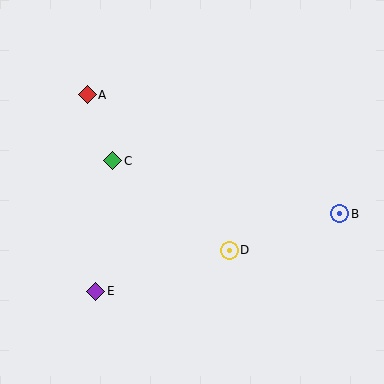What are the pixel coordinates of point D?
Point D is at (229, 250).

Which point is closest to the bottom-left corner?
Point E is closest to the bottom-left corner.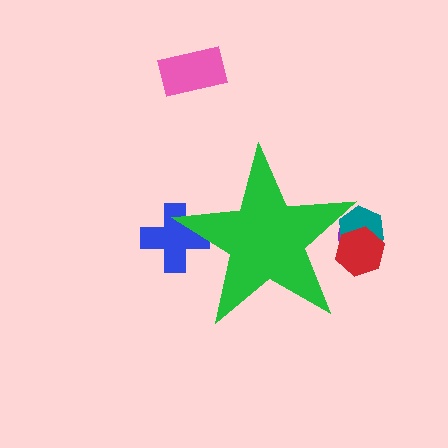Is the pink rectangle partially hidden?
No, the pink rectangle is fully visible.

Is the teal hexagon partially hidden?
Yes, the teal hexagon is partially hidden behind the green star.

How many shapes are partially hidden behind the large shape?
4 shapes are partially hidden.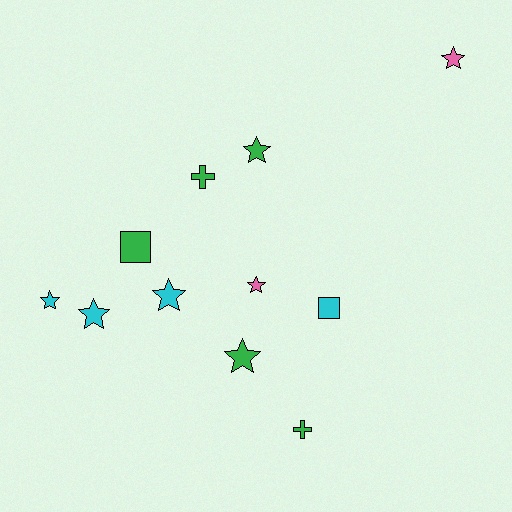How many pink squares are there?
There are no pink squares.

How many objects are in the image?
There are 11 objects.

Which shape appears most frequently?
Star, with 7 objects.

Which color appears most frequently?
Green, with 5 objects.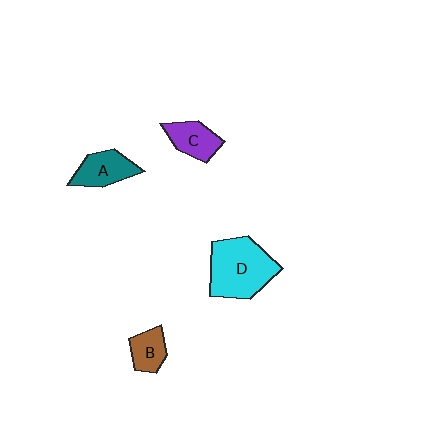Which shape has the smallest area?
Shape B (brown).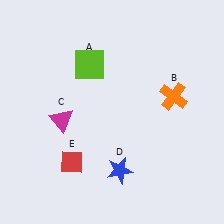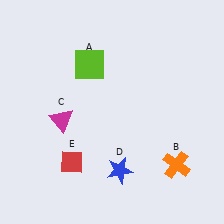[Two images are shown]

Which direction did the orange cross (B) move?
The orange cross (B) moved down.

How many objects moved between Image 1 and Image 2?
1 object moved between the two images.